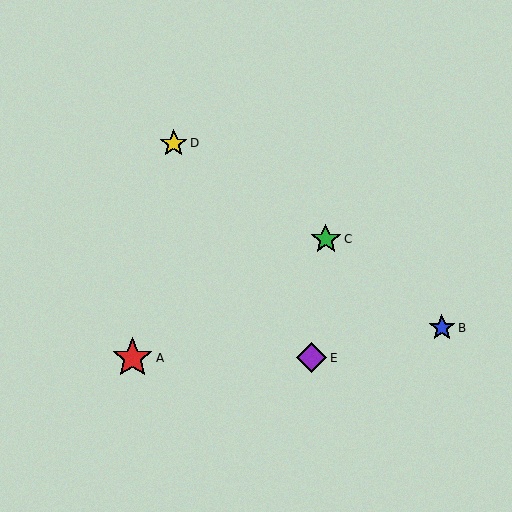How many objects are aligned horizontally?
2 objects (A, E) are aligned horizontally.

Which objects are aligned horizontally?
Objects A, E are aligned horizontally.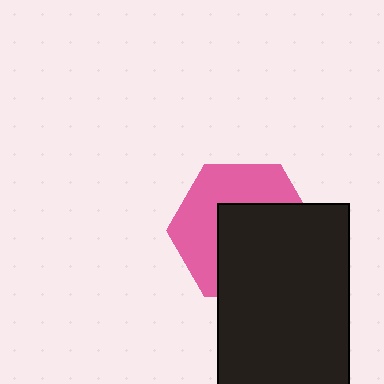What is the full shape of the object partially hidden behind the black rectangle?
The partially hidden object is a pink hexagon.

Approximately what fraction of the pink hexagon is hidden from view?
Roughly 52% of the pink hexagon is hidden behind the black rectangle.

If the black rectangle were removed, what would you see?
You would see the complete pink hexagon.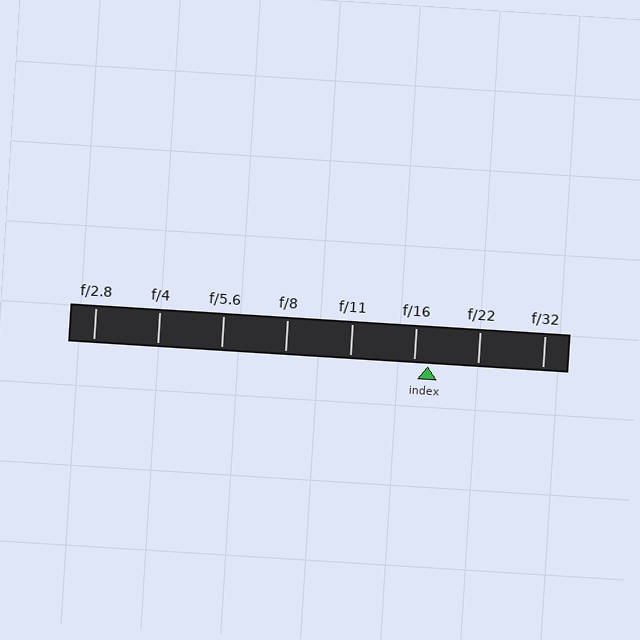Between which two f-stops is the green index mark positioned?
The index mark is between f/16 and f/22.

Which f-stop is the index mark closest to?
The index mark is closest to f/16.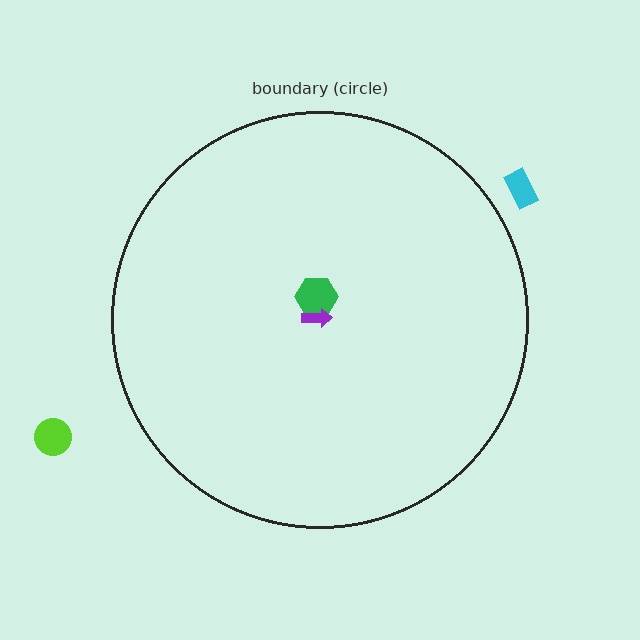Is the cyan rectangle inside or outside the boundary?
Outside.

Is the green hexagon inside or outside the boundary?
Inside.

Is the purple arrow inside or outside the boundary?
Inside.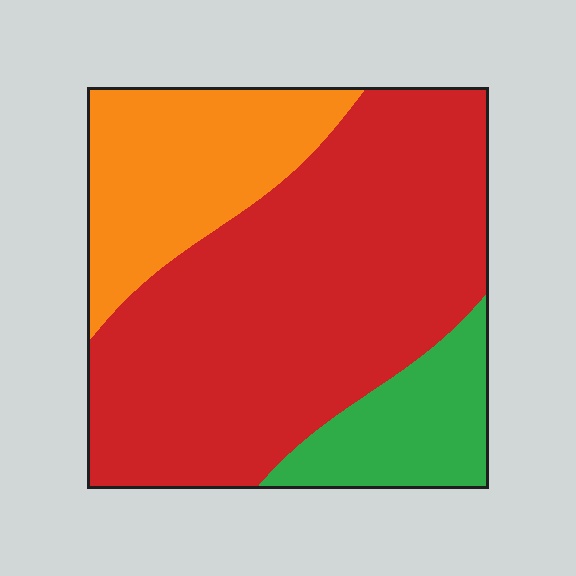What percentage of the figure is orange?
Orange covers about 25% of the figure.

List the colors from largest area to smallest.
From largest to smallest: red, orange, green.